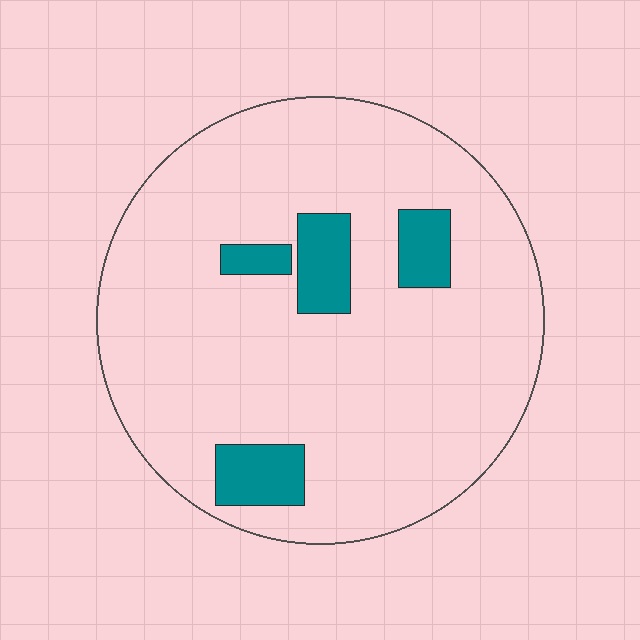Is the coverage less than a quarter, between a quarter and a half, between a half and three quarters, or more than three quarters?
Less than a quarter.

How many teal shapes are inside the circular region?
4.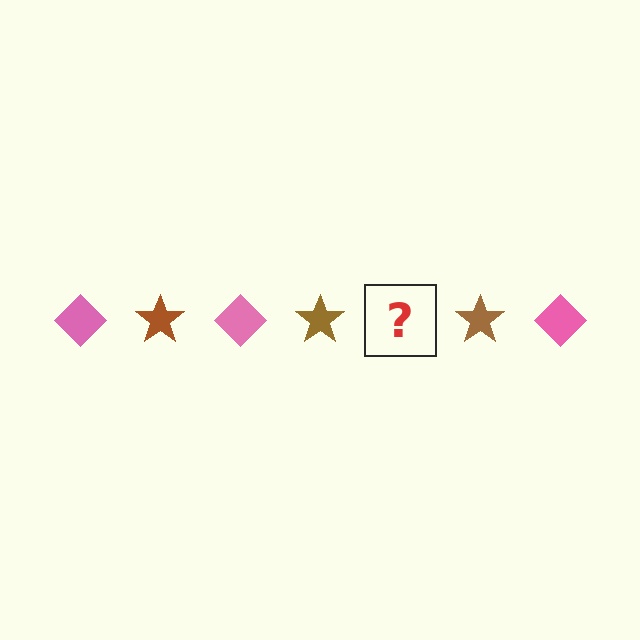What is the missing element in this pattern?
The missing element is a pink diamond.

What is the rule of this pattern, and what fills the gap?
The rule is that the pattern alternates between pink diamond and brown star. The gap should be filled with a pink diamond.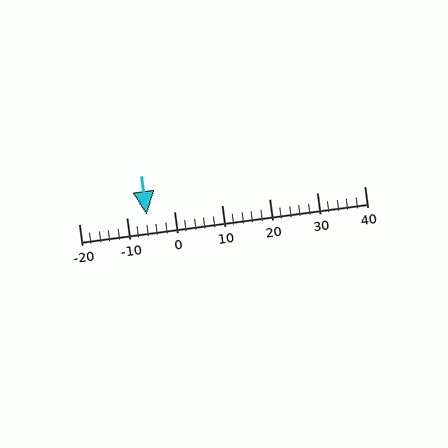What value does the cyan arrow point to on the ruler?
The cyan arrow points to approximately -6.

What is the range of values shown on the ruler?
The ruler shows values from -20 to 40.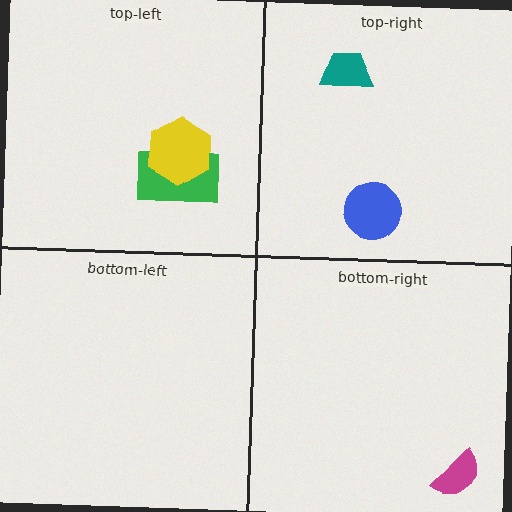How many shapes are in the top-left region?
2.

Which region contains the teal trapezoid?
The top-right region.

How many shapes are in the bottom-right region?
1.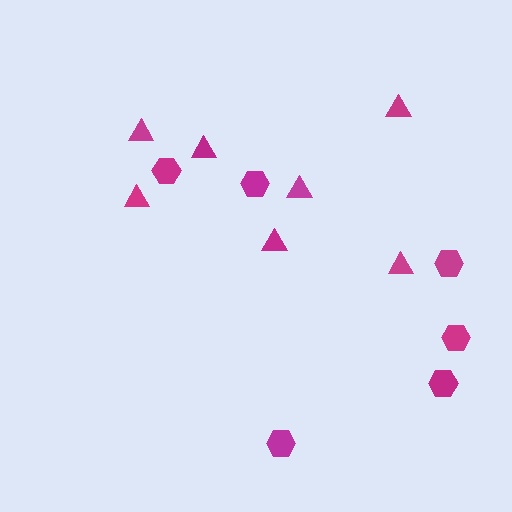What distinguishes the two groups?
There are 2 groups: one group of hexagons (6) and one group of triangles (7).